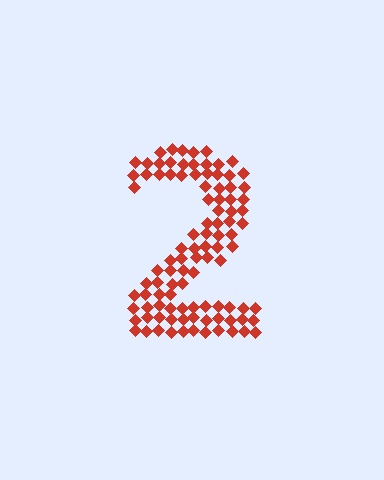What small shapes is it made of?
It is made of small diamonds.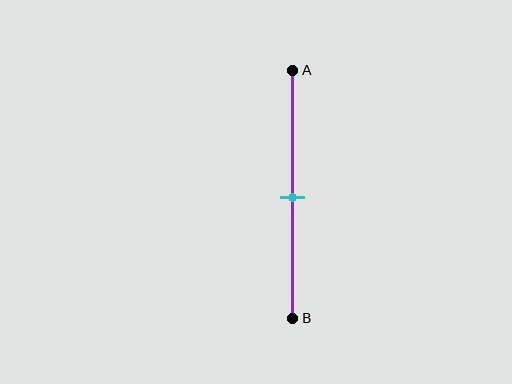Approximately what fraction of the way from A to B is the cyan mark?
The cyan mark is approximately 50% of the way from A to B.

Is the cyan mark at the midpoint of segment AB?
Yes, the mark is approximately at the midpoint.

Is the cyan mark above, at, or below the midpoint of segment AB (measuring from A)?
The cyan mark is approximately at the midpoint of segment AB.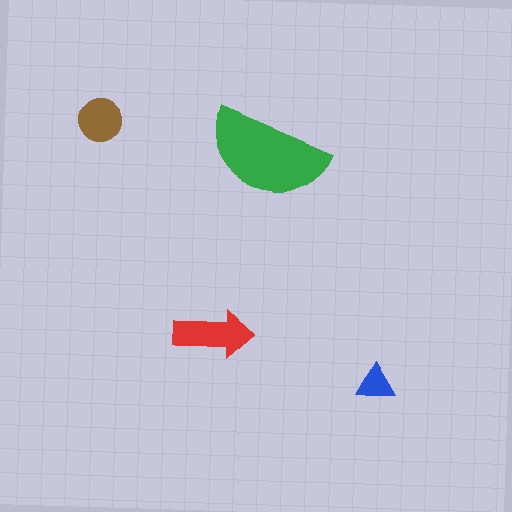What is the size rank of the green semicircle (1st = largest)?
1st.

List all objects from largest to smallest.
The green semicircle, the red arrow, the brown circle, the blue triangle.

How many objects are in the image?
There are 4 objects in the image.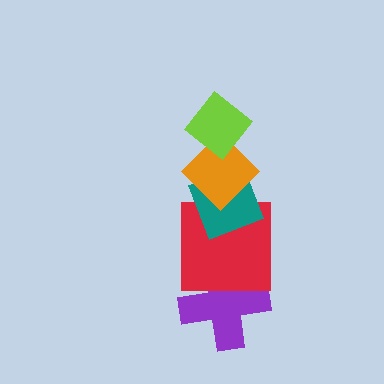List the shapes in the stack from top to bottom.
From top to bottom: the lime diamond, the orange diamond, the teal diamond, the red square, the purple cross.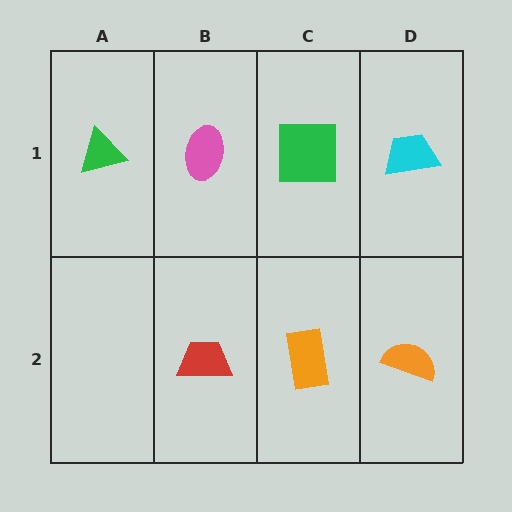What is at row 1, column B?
A pink ellipse.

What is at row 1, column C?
A green square.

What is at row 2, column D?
An orange semicircle.